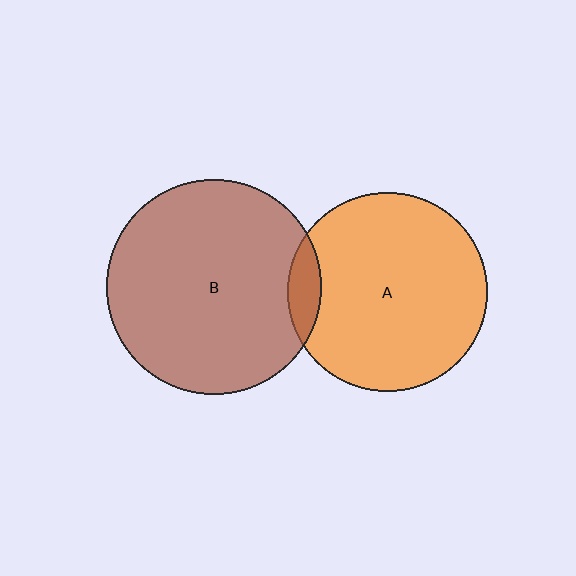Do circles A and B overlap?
Yes.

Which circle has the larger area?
Circle B (brown).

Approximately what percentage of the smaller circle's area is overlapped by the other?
Approximately 10%.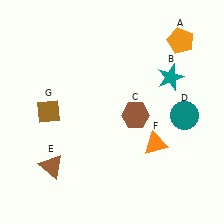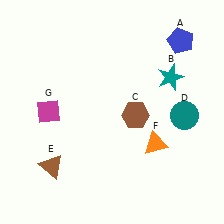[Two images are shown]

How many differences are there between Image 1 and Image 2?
There are 2 differences between the two images.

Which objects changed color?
A changed from orange to blue. G changed from brown to magenta.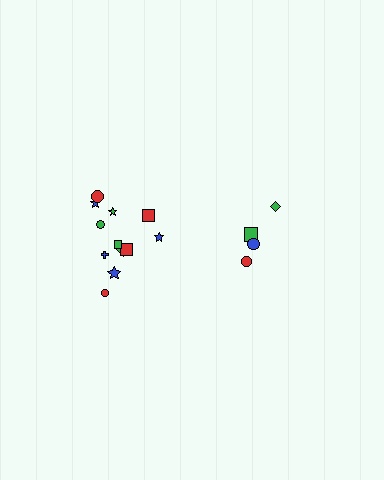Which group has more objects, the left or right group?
The left group.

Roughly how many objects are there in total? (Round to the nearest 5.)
Roughly 15 objects in total.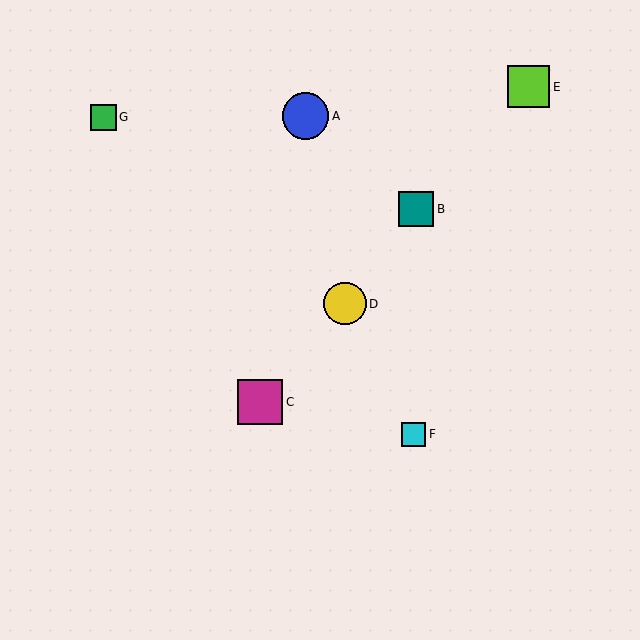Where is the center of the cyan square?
The center of the cyan square is at (414, 434).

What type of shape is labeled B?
Shape B is a teal square.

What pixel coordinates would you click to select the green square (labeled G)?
Click at (104, 117) to select the green square G.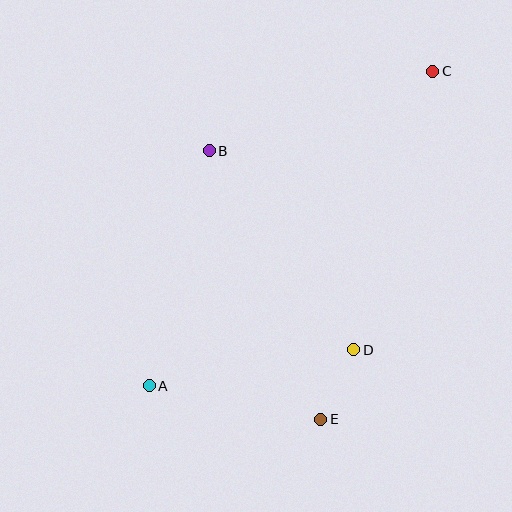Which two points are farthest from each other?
Points A and C are farthest from each other.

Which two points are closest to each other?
Points D and E are closest to each other.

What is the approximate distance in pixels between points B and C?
The distance between B and C is approximately 237 pixels.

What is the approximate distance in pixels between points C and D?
The distance between C and D is approximately 289 pixels.